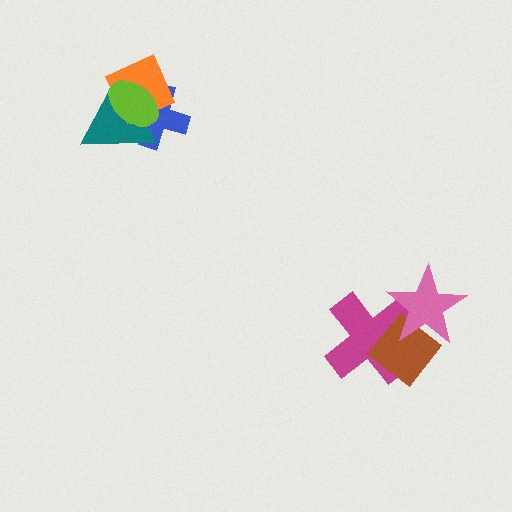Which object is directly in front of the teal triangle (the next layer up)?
The orange diamond is directly in front of the teal triangle.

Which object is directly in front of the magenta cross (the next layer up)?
The brown diamond is directly in front of the magenta cross.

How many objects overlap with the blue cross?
3 objects overlap with the blue cross.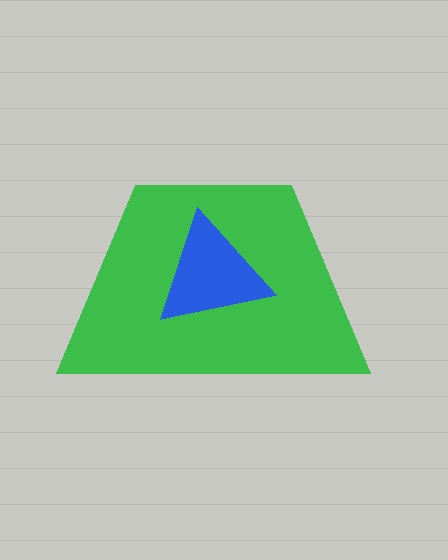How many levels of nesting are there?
2.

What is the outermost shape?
The green trapezoid.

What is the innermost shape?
The blue triangle.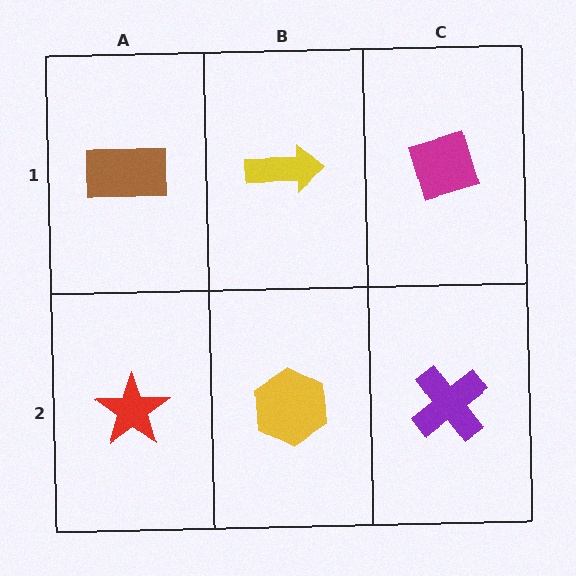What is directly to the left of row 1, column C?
A yellow arrow.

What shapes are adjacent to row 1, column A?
A red star (row 2, column A), a yellow arrow (row 1, column B).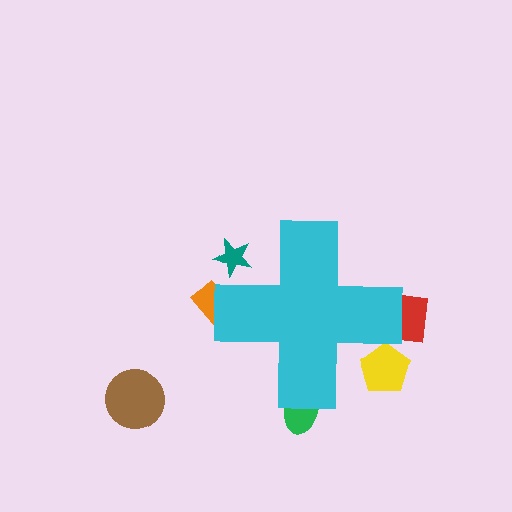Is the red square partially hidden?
Yes, the red square is partially hidden behind the cyan cross.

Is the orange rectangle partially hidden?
Yes, the orange rectangle is partially hidden behind the cyan cross.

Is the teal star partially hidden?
Yes, the teal star is partially hidden behind the cyan cross.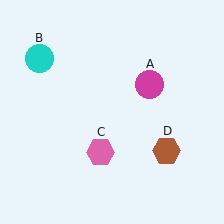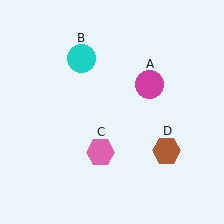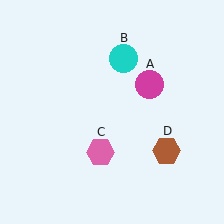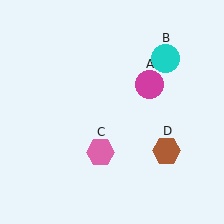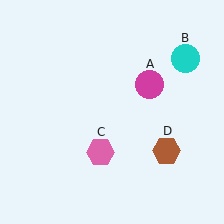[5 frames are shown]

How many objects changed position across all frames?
1 object changed position: cyan circle (object B).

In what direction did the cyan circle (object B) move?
The cyan circle (object B) moved right.